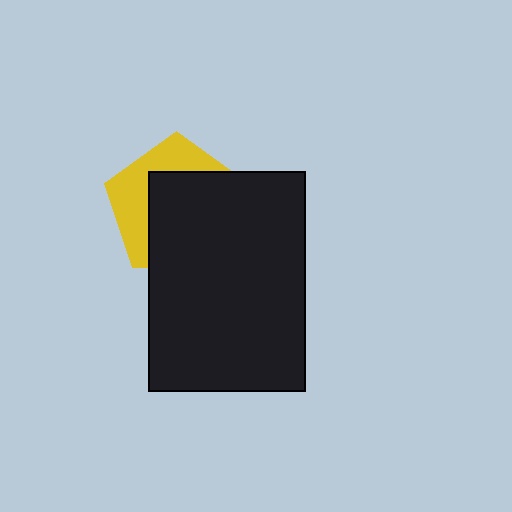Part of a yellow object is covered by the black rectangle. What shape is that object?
It is a pentagon.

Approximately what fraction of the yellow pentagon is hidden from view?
Roughly 62% of the yellow pentagon is hidden behind the black rectangle.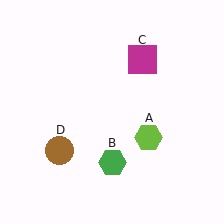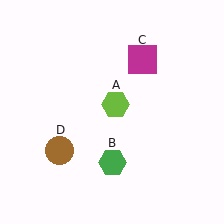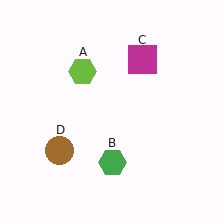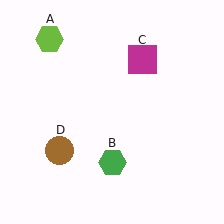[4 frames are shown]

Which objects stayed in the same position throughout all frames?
Green hexagon (object B) and magenta square (object C) and brown circle (object D) remained stationary.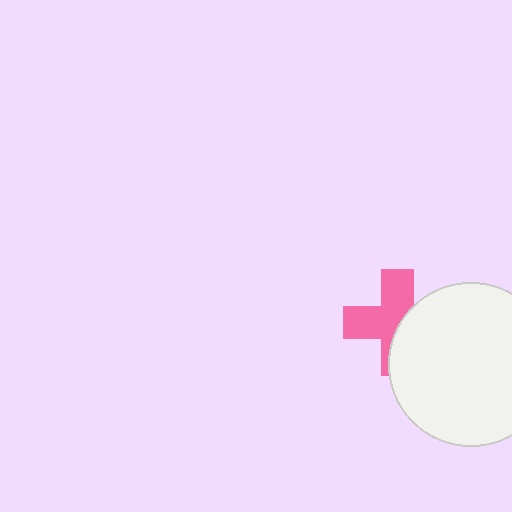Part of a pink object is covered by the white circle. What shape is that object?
It is a cross.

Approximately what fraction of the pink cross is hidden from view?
Roughly 44% of the pink cross is hidden behind the white circle.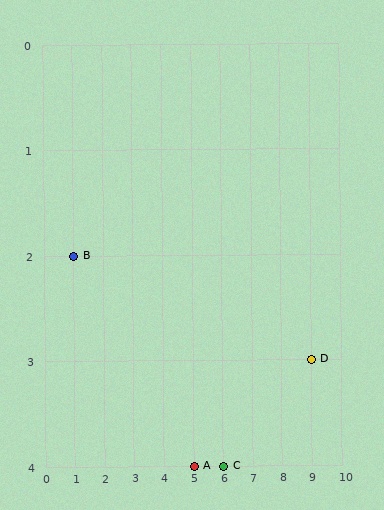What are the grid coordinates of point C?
Point C is at grid coordinates (6, 4).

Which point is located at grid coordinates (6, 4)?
Point C is at (6, 4).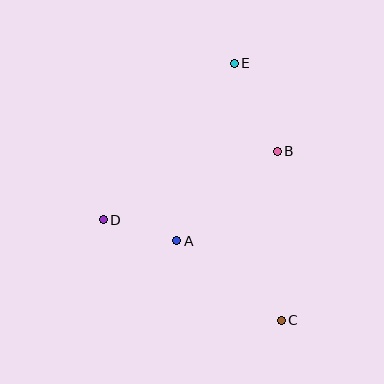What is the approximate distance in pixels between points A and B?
The distance between A and B is approximately 135 pixels.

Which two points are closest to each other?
Points A and D are closest to each other.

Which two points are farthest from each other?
Points C and E are farthest from each other.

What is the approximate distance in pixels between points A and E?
The distance between A and E is approximately 187 pixels.